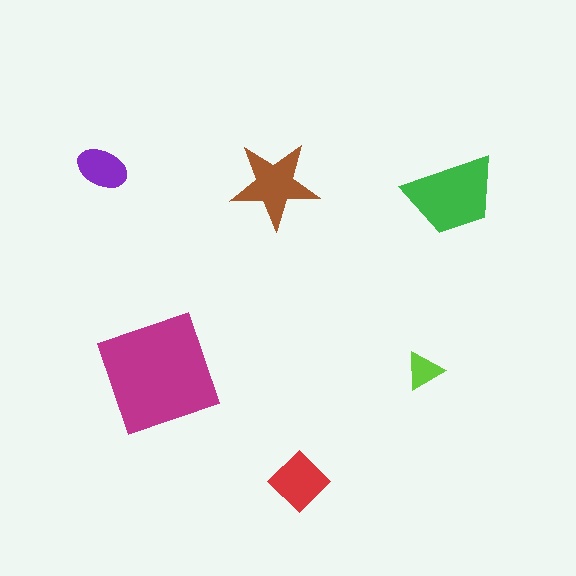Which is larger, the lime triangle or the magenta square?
The magenta square.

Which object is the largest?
The magenta square.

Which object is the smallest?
The lime triangle.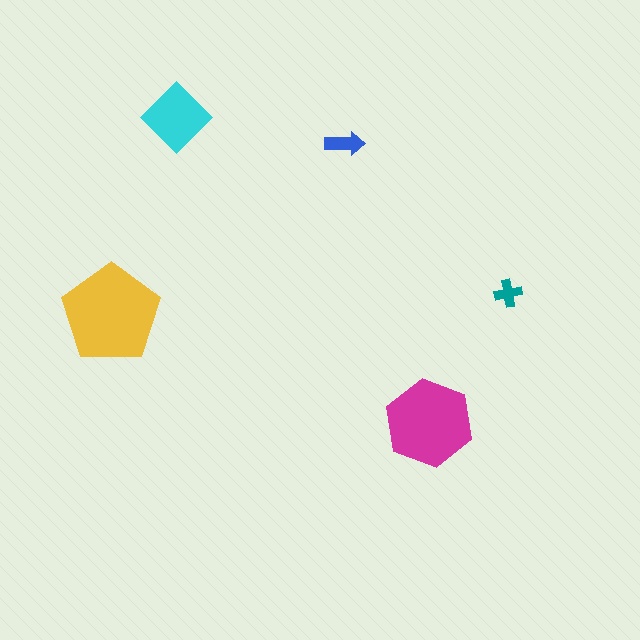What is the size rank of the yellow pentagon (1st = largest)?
1st.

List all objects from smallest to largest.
The teal cross, the blue arrow, the cyan diamond, the magenta hexagon, the yellow pentagon.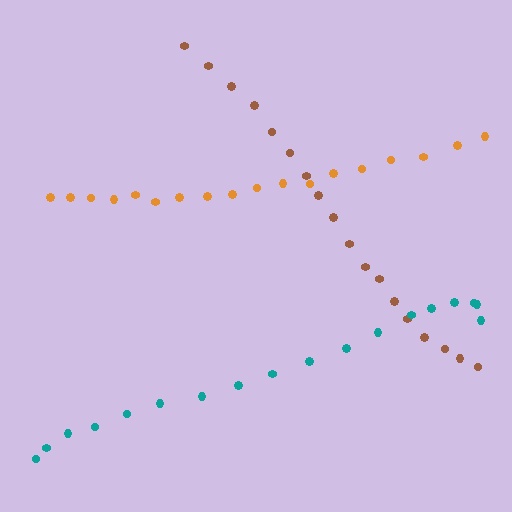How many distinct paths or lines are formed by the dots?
There are 3 distinct paths.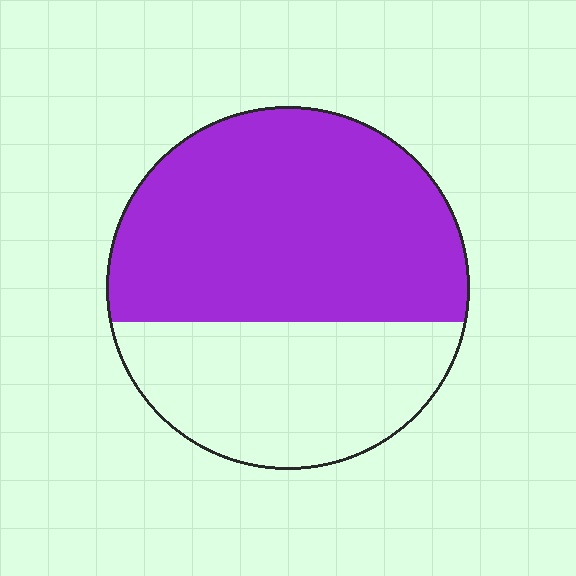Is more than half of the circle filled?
Yes.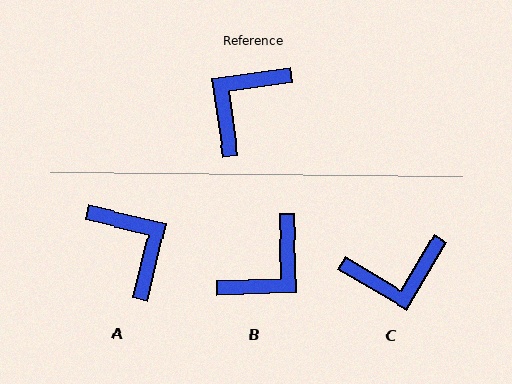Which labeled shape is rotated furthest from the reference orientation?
B, about 174 degrees away.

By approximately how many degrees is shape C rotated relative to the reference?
Approximately 141 degrees counter-clockwise.